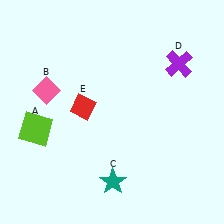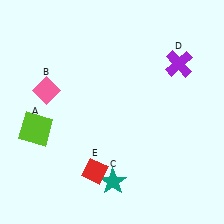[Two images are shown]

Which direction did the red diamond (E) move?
The red diamond (E) moved down.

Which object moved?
The red diamond (E) moved down.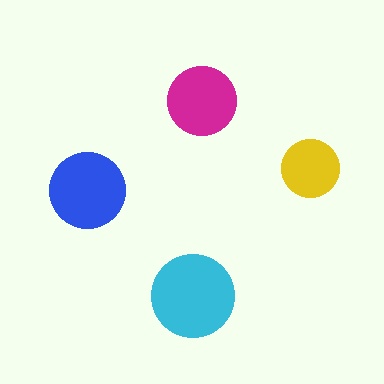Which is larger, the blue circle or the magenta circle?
The blue one.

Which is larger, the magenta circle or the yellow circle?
The magenta one.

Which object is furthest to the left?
The blue circle is leftmost.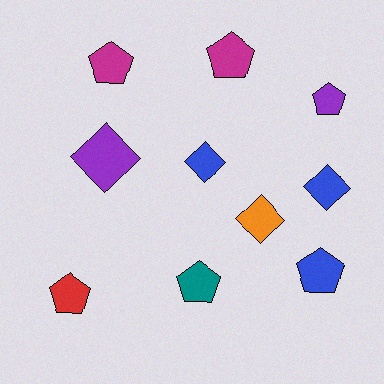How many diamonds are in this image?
There are 4 diamonds.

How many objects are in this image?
There are 10 objects.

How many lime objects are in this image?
There are no lime objects.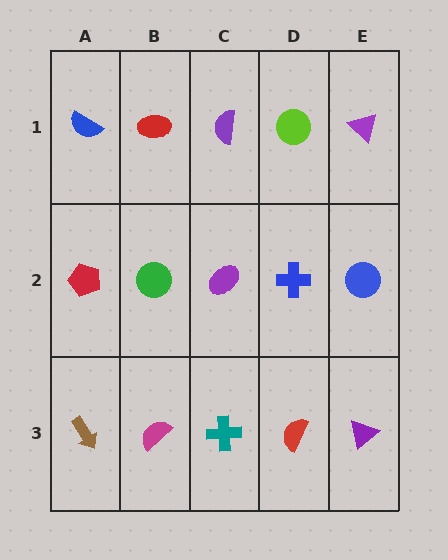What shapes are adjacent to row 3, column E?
A blue circle (row 2, column E), a red semicircle (row 3, column D).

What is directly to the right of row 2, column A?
A green circle.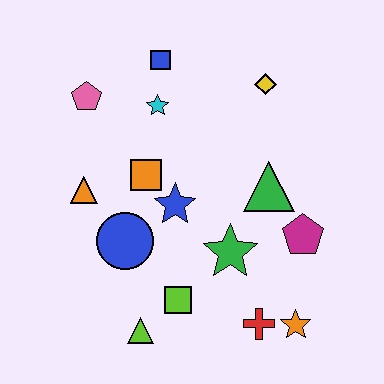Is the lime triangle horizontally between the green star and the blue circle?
Yes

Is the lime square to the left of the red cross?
Yes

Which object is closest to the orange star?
The red cross is closest to the orange star.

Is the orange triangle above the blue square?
No